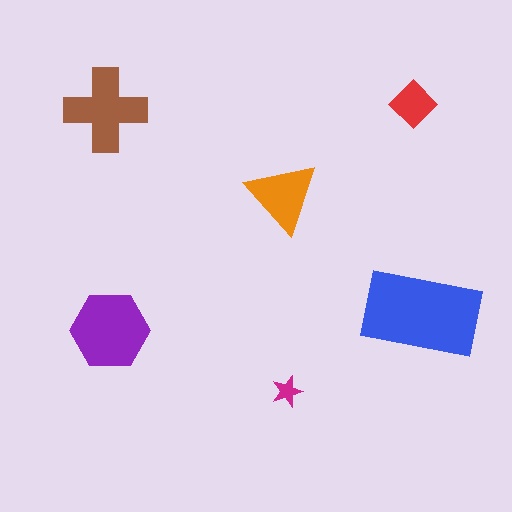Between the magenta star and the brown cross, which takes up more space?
The brown cross.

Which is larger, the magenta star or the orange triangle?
The orange triangle.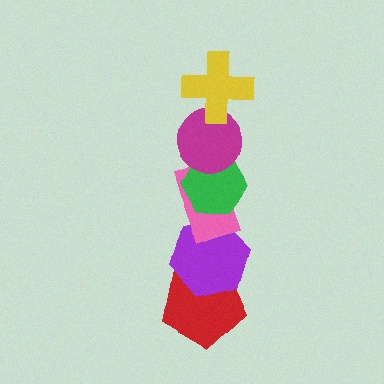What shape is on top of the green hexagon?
The magenta circle is on top of the green hexagon.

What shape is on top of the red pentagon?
The purple hexagon is on top of the red pentagon.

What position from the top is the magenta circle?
The magenta circle is 2nd from the top.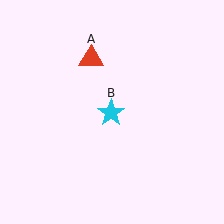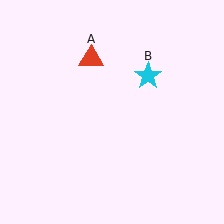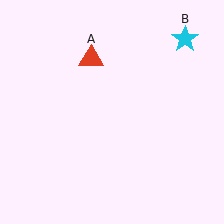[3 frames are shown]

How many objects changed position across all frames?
1 object changed position: cyan star (object B).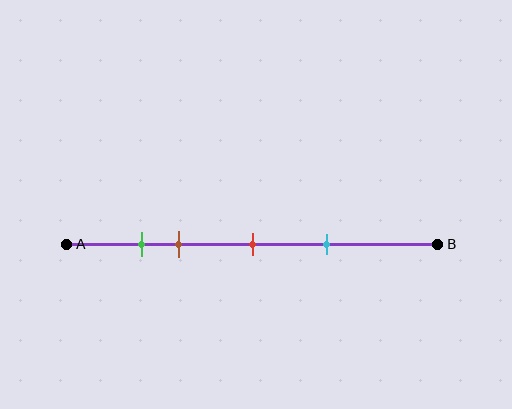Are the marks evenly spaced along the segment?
No, the marks are not evenly spaced.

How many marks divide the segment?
There are 4 marks dividing the segment.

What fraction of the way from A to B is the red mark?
The red mark is approximately 50% (0.5) of the way from A to B.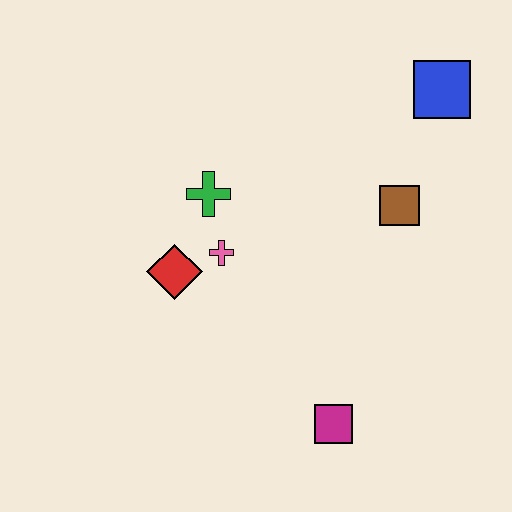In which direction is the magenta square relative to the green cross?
The magenta square is below the green cross.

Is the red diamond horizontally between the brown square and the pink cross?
No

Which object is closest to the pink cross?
The red diamond is closest to the pink cross.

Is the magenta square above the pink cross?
No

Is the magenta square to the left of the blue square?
Yes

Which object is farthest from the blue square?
The magenta square is farthest from the blue square.